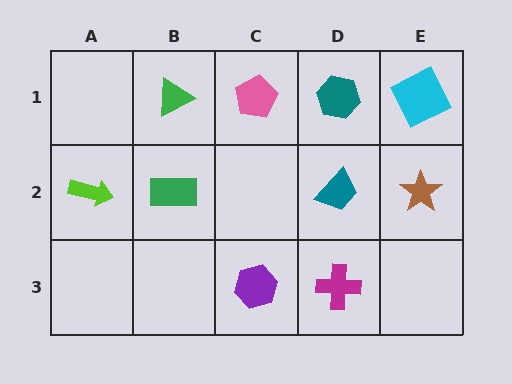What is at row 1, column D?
A teal hexagon.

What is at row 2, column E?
A brown star.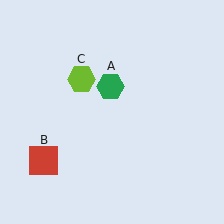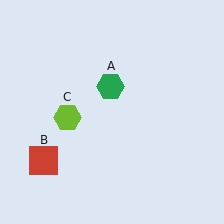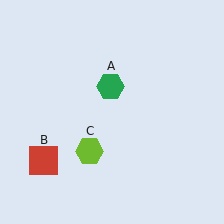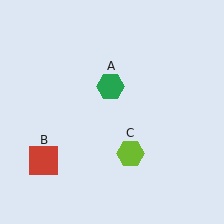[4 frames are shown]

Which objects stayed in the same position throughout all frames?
Green hexagon (object A) and red square (object B) remained stationary.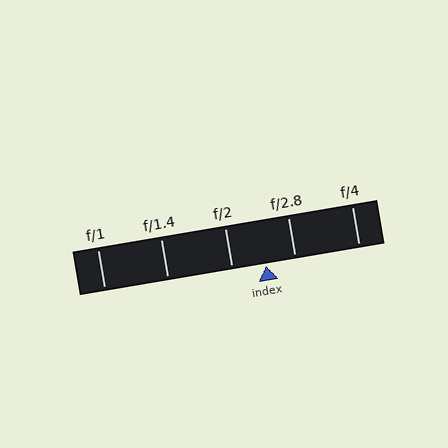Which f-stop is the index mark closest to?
The index mark is closest to f/2.8.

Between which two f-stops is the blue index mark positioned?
The index mark is between f/2 and f/2.8.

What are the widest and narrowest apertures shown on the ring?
The widest aperture shown is f/1 and the narrowest is f/4.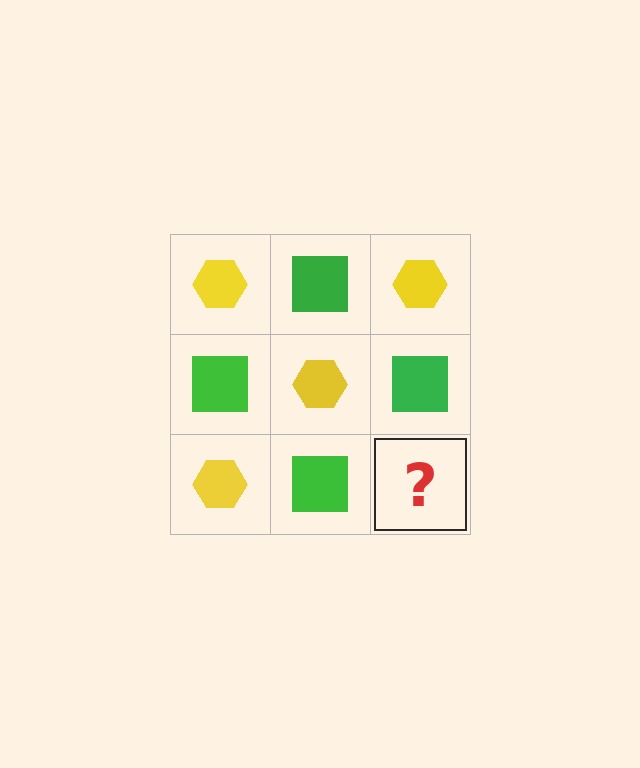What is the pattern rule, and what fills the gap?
The rule is that it alternates yellow hexagon and green square in a checkerboard pattern. The gap should be filled with a yellow hexagon.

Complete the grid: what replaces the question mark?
The question mark should be replaced with a yellow hexagon.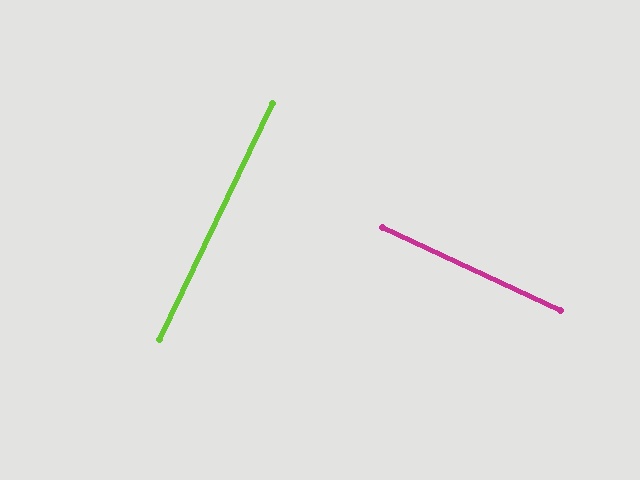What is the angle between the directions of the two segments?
Approximately 89 degrees.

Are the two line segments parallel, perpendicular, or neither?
Perpendicular — they meet at approximately 89°.